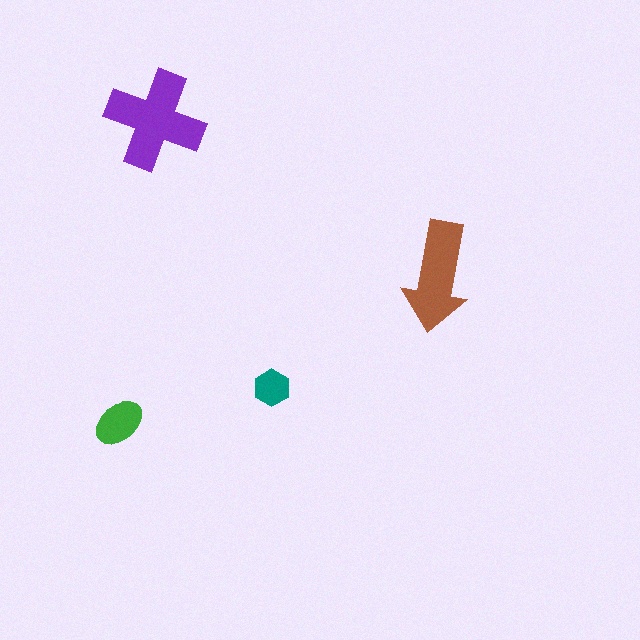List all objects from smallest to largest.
The teal hexagon, the green ellipse, the brown arrow, the purple cross.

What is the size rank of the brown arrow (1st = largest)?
2nd.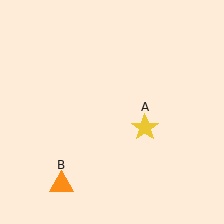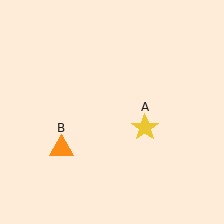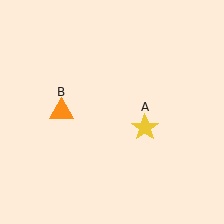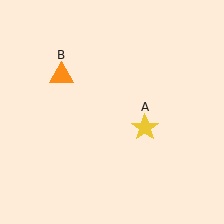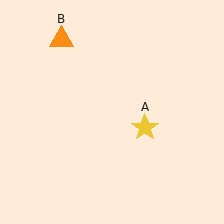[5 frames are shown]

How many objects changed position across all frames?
1 object changed position: orange triangle (object B).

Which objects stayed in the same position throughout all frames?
Yellow star (object A) remained stationary.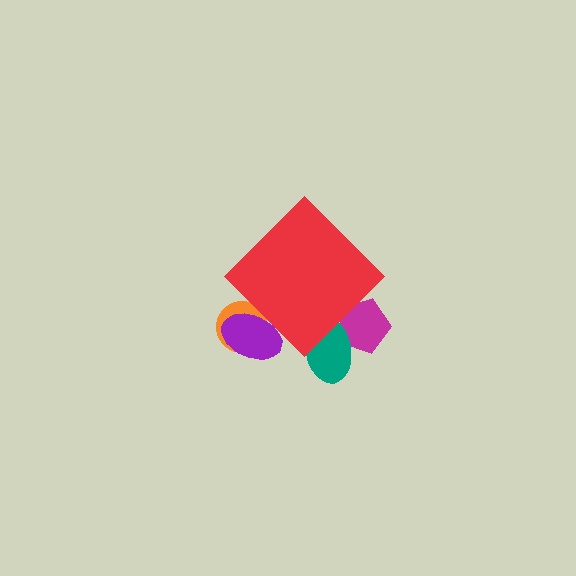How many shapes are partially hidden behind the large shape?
4 shapes are partially hidden.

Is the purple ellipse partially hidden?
Yes, the purple ellipse is partially hidden behind the red diamond.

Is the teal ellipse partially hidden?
Yes, the teal ellipse is partially hidden behind the red diamond.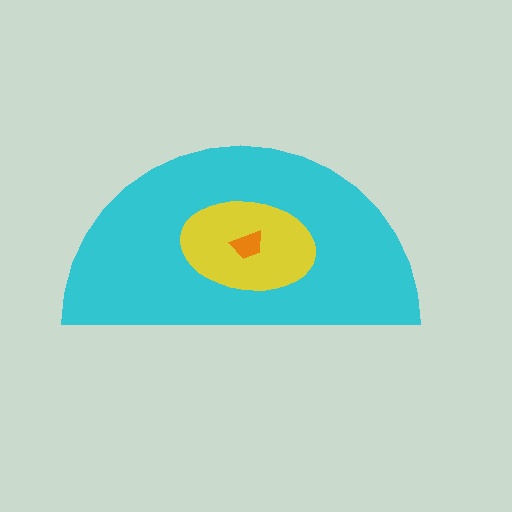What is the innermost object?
The orange trapezoid.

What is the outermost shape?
The cyan semicircle.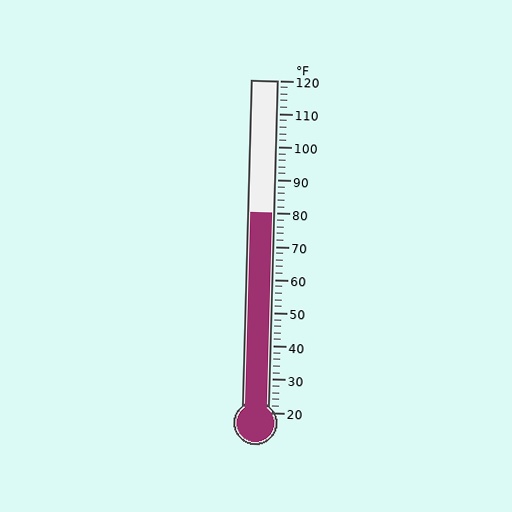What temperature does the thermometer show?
The thermometer shows approximately 80°F.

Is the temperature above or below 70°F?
The temperature is above 70°F.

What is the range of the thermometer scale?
The thermometer scale ranges from 20°F to 120°F.